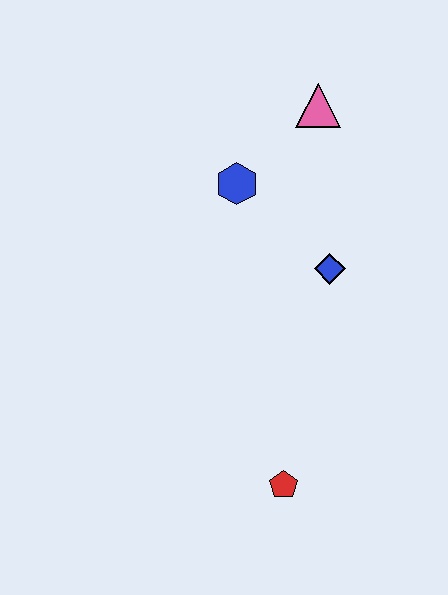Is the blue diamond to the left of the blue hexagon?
No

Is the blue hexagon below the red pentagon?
No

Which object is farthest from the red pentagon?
The pink triangle is farthest from the red pentagon.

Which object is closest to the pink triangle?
The blue hexagon is closest to the pink triangle.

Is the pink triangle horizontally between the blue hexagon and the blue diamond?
Yes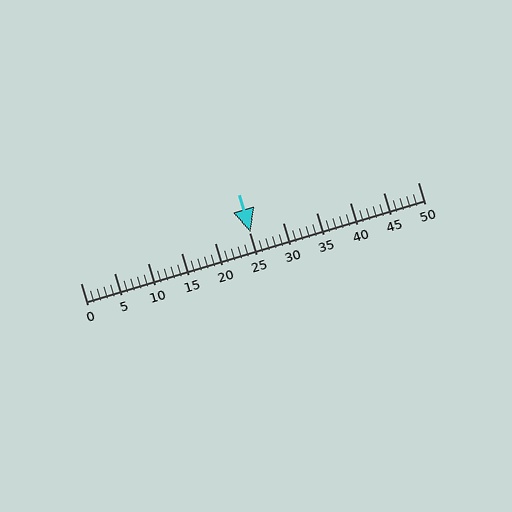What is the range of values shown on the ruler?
The ruler shows values from 0 to 50.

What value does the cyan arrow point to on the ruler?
The cyan arrow points to approximately 25.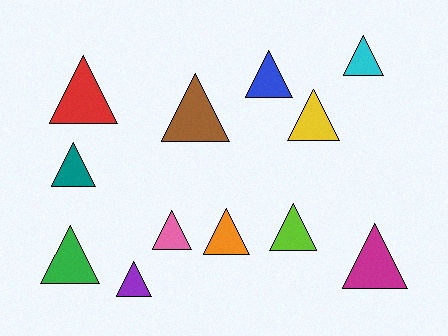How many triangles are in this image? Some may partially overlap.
There are 12 triangles.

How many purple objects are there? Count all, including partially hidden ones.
There is 1 purple object.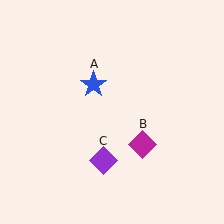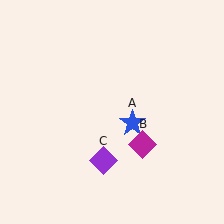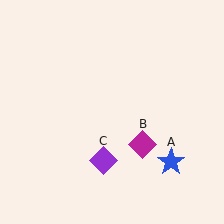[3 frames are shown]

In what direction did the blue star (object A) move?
The blue star (object A) moved down and to the right.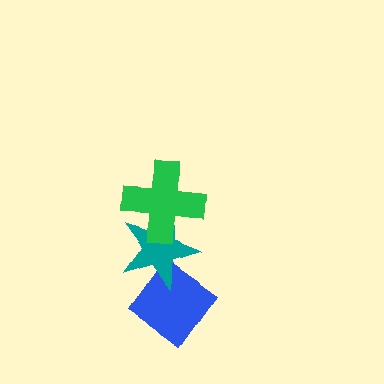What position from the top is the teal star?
The teal star is 2nd from the top.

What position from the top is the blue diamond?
The blue diamond is 3rd from the top.